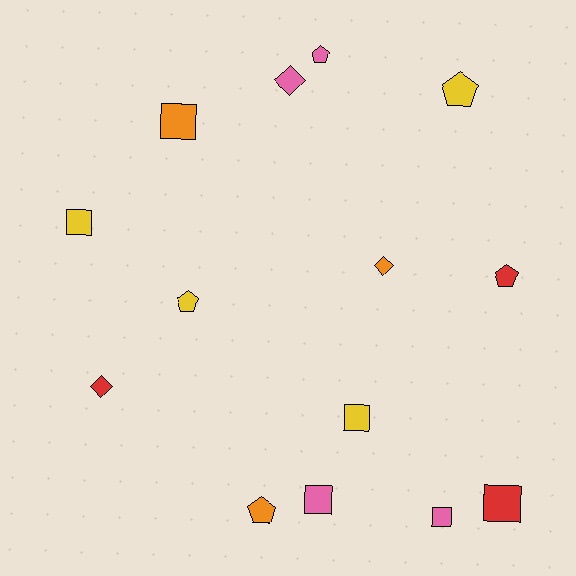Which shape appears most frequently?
Square, with 6 objects.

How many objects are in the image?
There are 14 objects.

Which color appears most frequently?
Pink, with 4 objects.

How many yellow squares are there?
There are 2 yellow squares.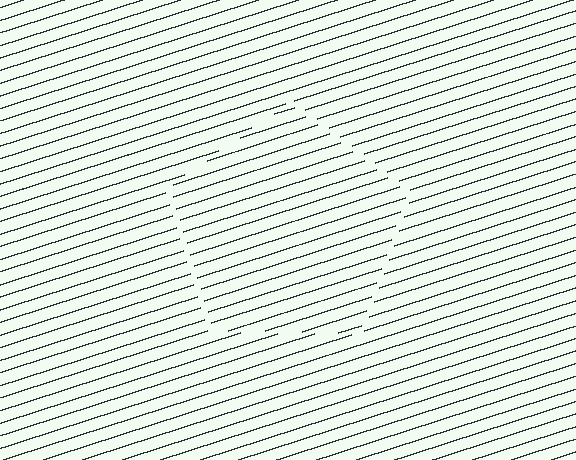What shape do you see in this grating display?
An illusory pentagon. The interior of the shape contains the same grating, shifted by half a period — the contour is defined by the phase discontinuity where line-ends from the inner and outer gratings abut.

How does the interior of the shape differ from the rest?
The interior of the shape contains the same grating, shifted by half a period — the contour is defined by the phase discontinuity where line-ends from the inner and outer gratings abut.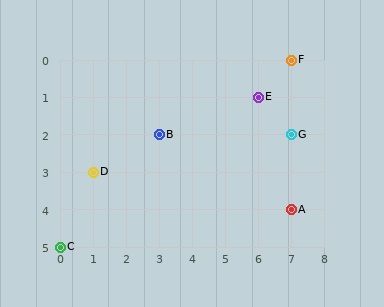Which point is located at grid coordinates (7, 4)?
Point A is at (7, 4).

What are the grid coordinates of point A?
Point A is at grid coordinates (7, 4).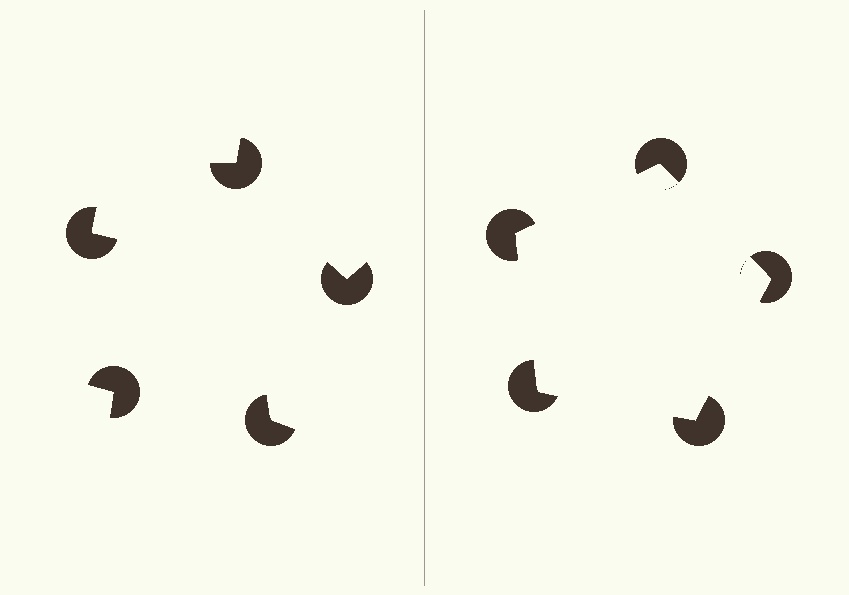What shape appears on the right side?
An illusory pentagon.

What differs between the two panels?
The pac-man discs are positioned identically on both sides; only the wedge orientations differ. On the right they align to a pentagon; on the left they are misaligned.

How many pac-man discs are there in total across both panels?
10 — 5 on each side.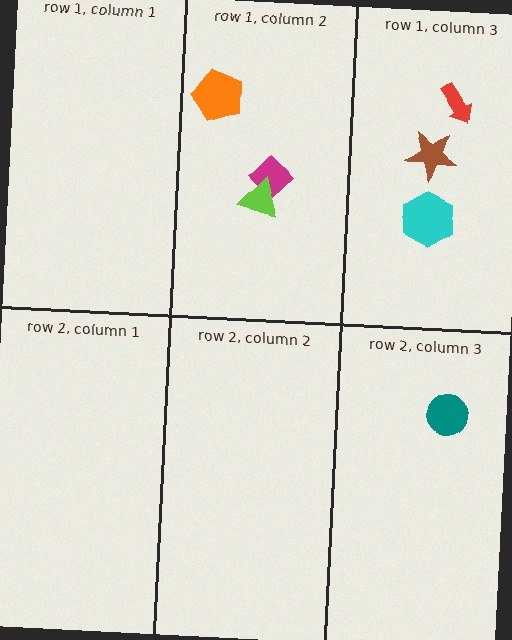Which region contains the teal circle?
The row 2, column 3 region.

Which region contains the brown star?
The row 1, column 3 region.